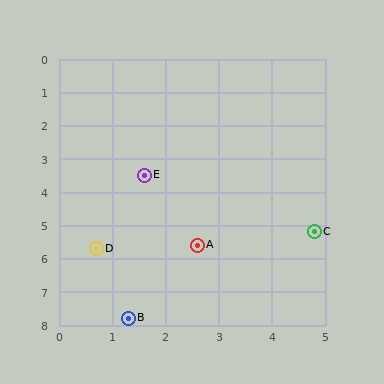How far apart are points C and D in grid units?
Points C and D are about 4.1 grid units apart.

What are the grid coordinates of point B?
Point B is at approximately (1.3, 7.8).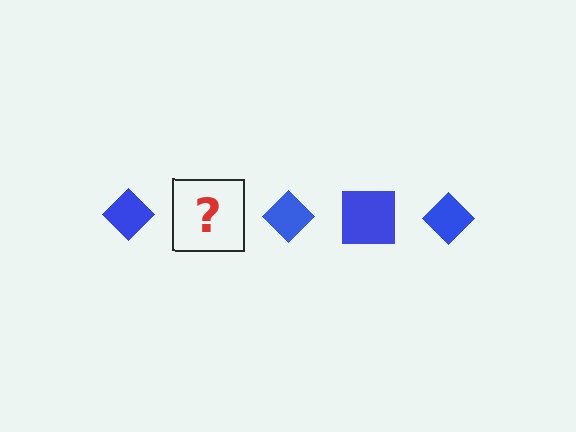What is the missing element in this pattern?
The missing element is a blue square.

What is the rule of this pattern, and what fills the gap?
The rule is that the pattern cycles through diamond, square shapes in blue. The gap should be filled with a blue square.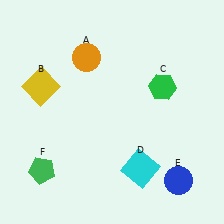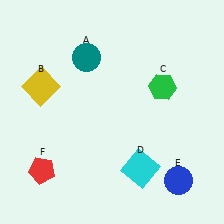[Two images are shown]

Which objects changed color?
A changed from orange to teal. F changed from green to red.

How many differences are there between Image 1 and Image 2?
There are 2 differences between the two images.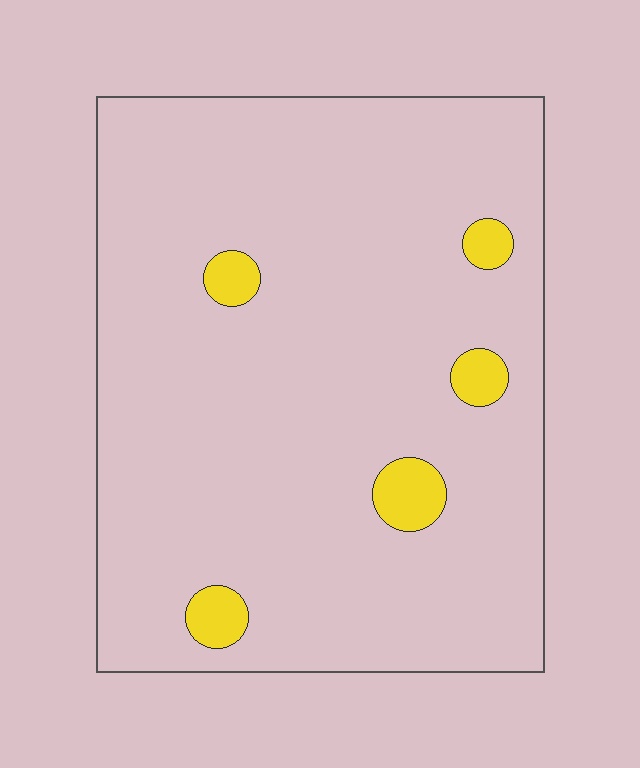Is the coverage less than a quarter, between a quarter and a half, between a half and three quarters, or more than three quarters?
Less than a quarter.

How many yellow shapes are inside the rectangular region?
5.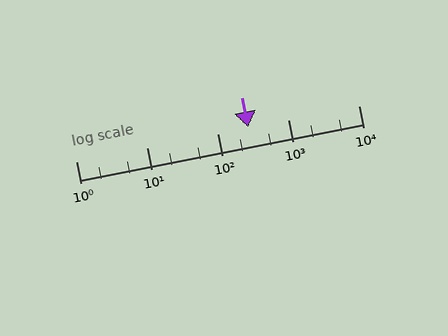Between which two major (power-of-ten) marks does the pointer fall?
The pointer is between 100 and 1000.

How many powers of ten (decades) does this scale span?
The scale spans 4 decades, from 1 to 10000.